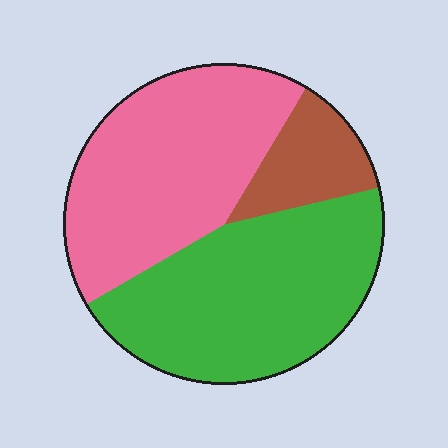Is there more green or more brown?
Green.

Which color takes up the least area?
Brown, at roughly 15%.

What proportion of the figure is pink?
Pink covers around 40% of the figure.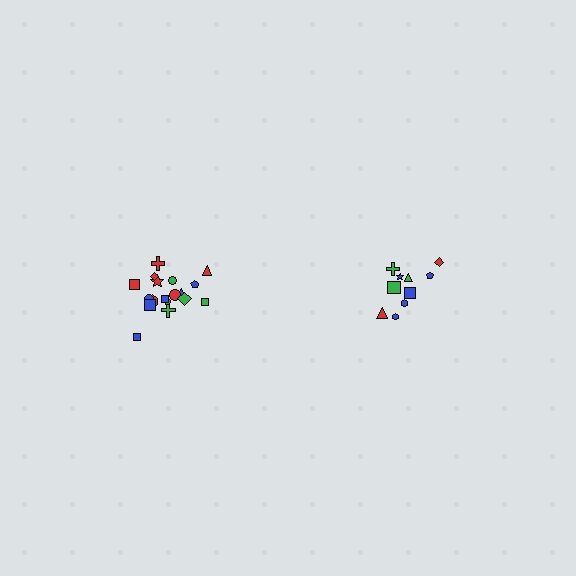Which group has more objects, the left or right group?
The left group.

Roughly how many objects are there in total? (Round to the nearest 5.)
Roughly 30 objects in total.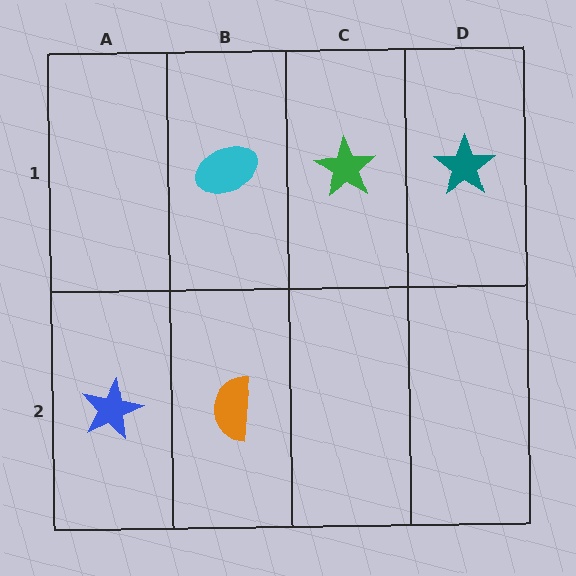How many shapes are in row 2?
2 shapes.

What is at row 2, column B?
An orange semicircle.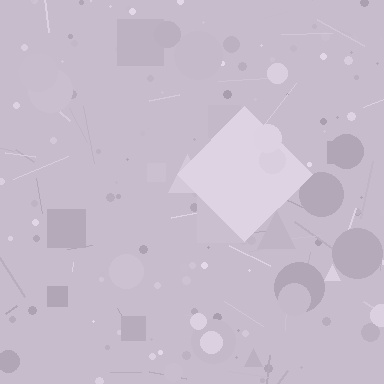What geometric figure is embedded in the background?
A diamond is embedded in the background.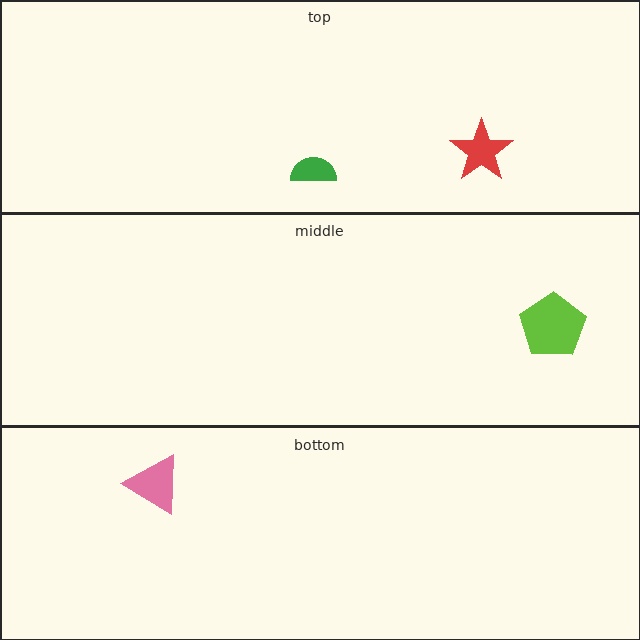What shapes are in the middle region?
The lime pentagon.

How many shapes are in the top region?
2.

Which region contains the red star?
The top region.